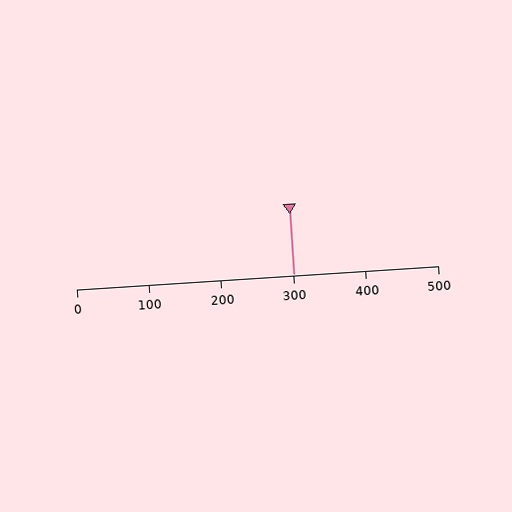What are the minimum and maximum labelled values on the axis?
The axis runs from 0 to 500.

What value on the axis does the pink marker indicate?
The marker indicates approximately 300.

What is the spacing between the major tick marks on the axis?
The major ticks are spaced 100 apart.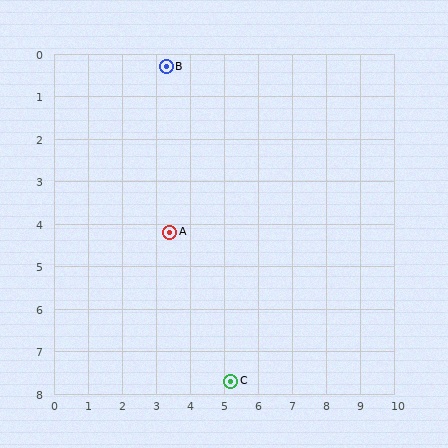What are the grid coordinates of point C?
Point C is at approximately (5.2, 7.7).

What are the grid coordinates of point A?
Point A is at approximately (3.4, 4.2).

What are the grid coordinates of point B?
Point B is at approximately (3.3, 0.3).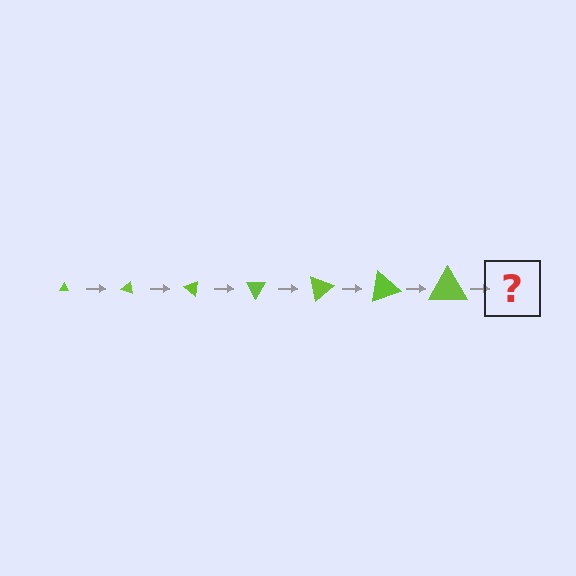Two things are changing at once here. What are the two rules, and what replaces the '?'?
The two rules are that the triangle grows larger each step and it rotates 20 degrees each step. The '?' should be a triangle, larger than the previous one and rotated 140 degrees from the start.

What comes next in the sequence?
The next element should be a triangle, larger than the previous one and rotated 140 degrees from the start.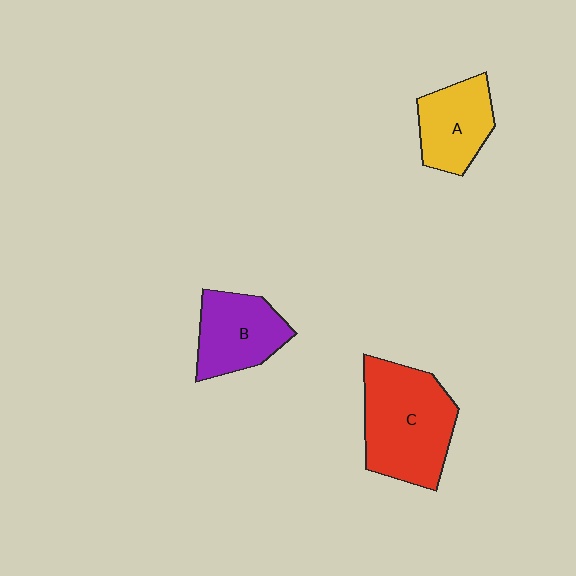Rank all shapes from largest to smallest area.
From largest to smallest: C (red), B (purple), A (yellow).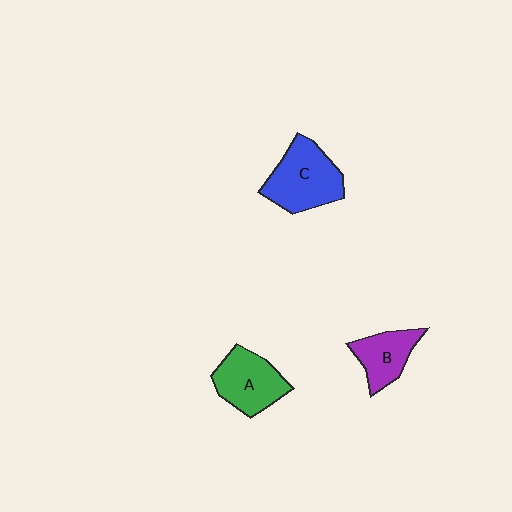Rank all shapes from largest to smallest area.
From largest to smallest: C (blue), A (green), B (purple).